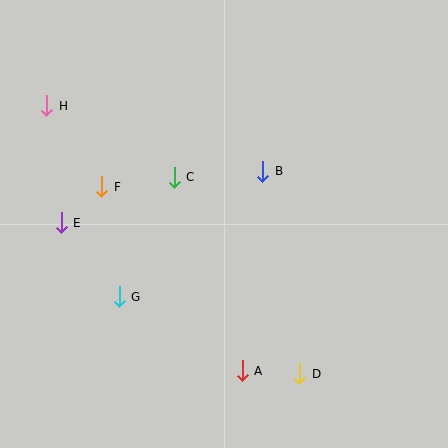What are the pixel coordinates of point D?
Point D is at (300, 374).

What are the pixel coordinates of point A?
Point A is at (242, 371).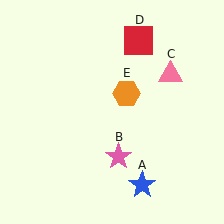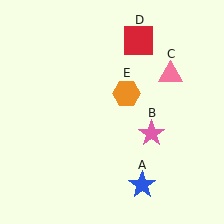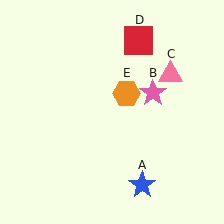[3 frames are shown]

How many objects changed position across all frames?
1 object changed position: pink star (object B).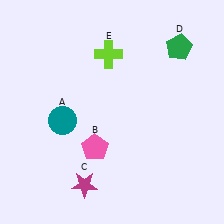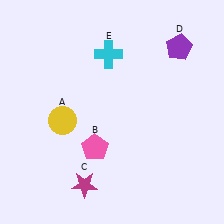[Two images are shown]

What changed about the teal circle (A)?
In Image 1, A is teal. In Image 2, it changed to yellow.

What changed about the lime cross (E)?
In Image 1, E is lime. In Image 2, it changed to cyan.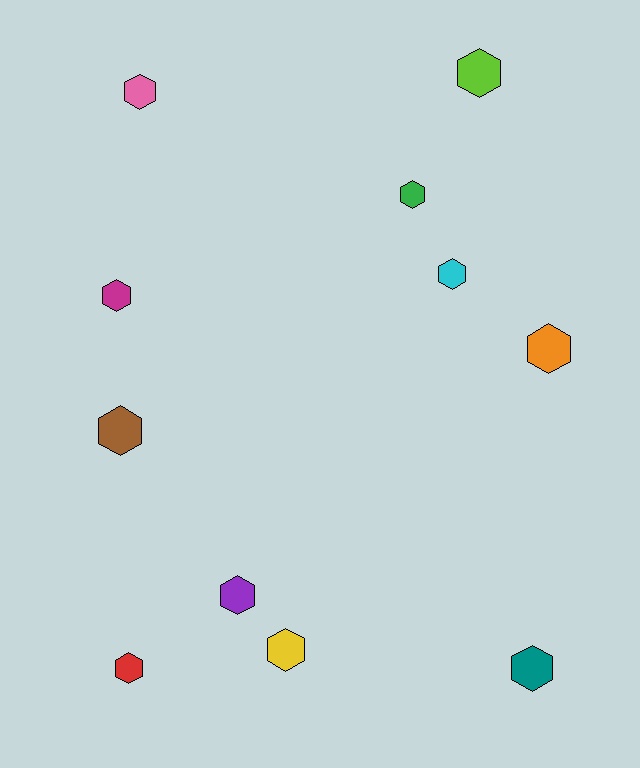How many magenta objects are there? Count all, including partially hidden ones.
There is 1 magenta object.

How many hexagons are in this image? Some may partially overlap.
There are 11 hexagons.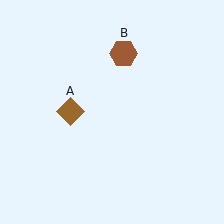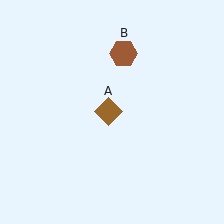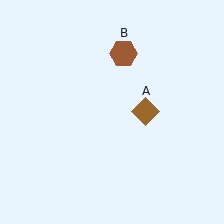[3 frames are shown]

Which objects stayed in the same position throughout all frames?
Brown hexagon (object B) remained stationary.